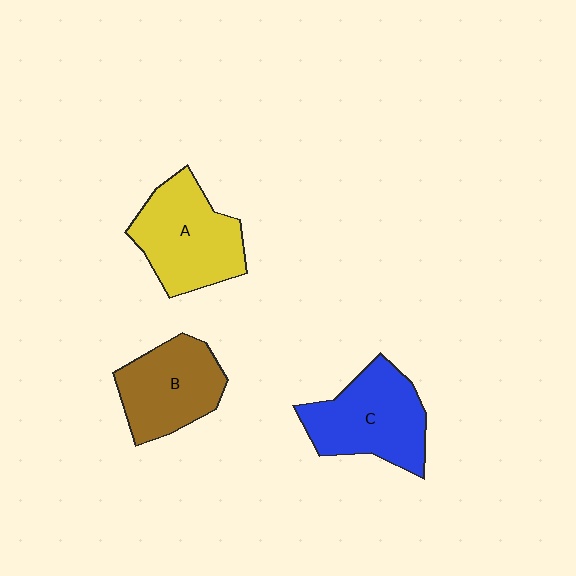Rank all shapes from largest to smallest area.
From largest to smallest: A (yellow), C (blue), B (brown).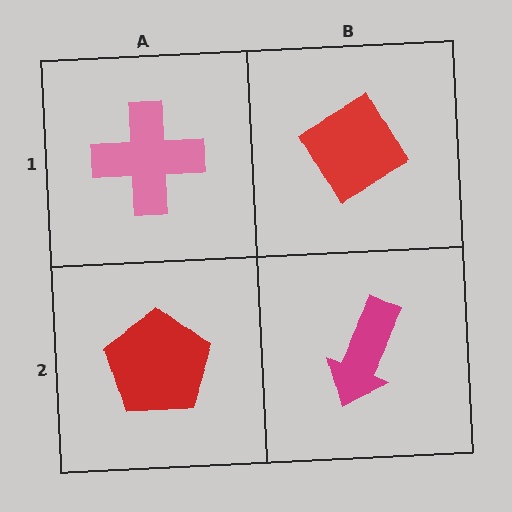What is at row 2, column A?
A red pentagon.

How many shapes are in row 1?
2 shapes.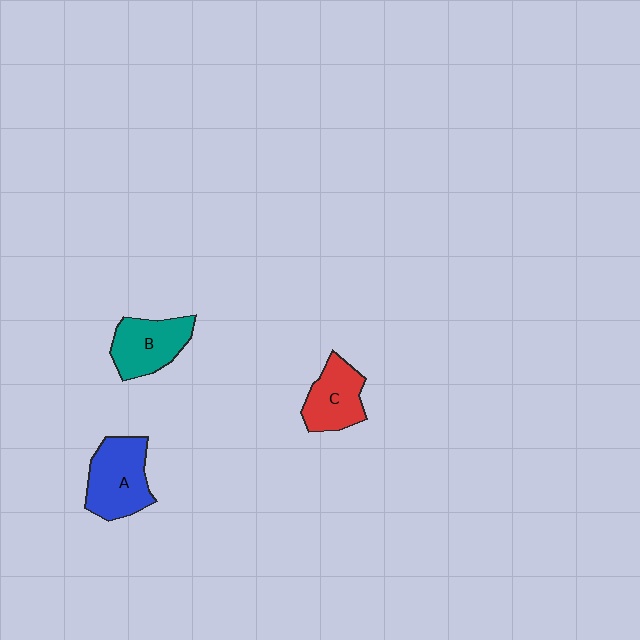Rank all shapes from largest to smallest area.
From largest to smallest: A (blue), B (teal), C (red).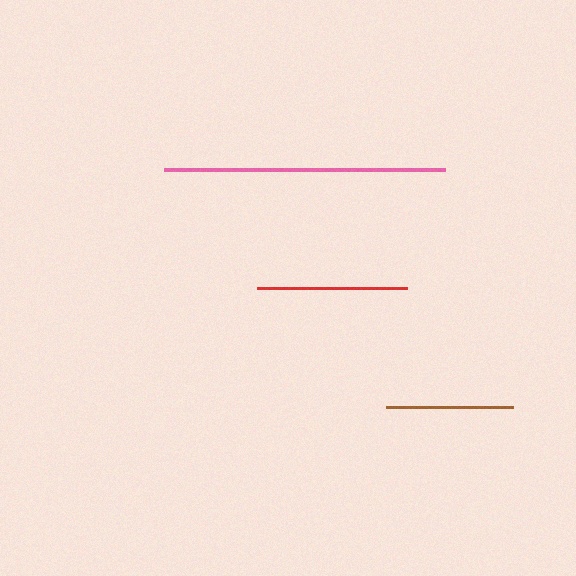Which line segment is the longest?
The pink line is the longest at approximately 281 pixels.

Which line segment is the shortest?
The brown line is the shortest at approximately 127 pixels.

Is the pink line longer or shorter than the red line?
The pink line is longer than the red line.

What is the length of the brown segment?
The brown segment is approximately 127 pixels long.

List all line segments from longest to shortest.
From longest to shortest: pink, red, brown.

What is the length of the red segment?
The red segment is approximately 150 pixels long.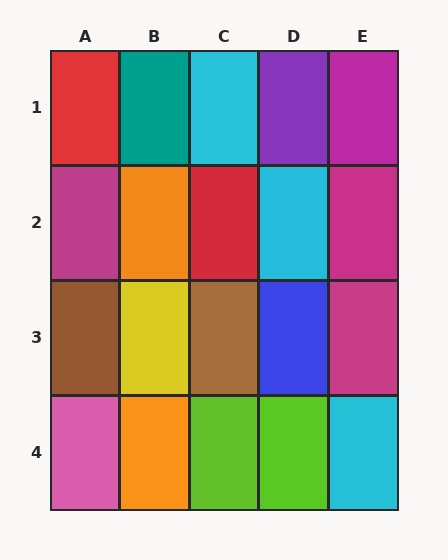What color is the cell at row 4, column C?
Lime.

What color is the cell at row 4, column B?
Orange.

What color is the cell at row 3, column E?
Magenta.